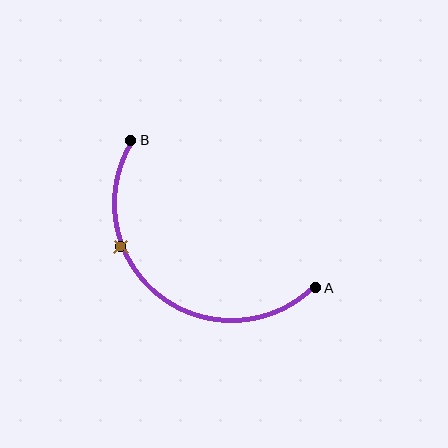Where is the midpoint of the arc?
The arc midpoint is the point on the curve farthest from the straight line joining A and B. It sits below and to the left of that line.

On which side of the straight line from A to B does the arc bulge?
The arc bulges below and to the left of the straight line connecting A and B.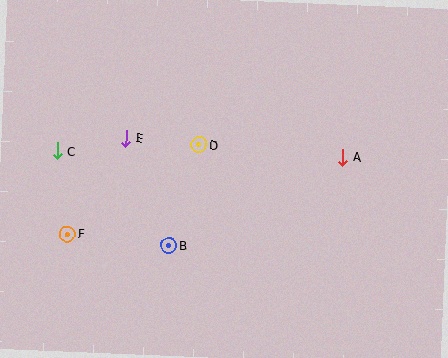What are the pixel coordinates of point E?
Point E is at (126, 138).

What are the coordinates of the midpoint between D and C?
The midpoint between D and C is at (128, 148).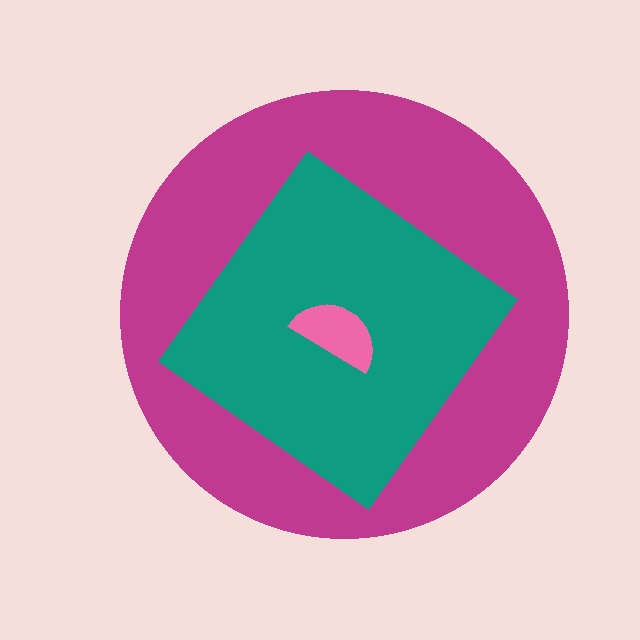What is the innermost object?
The pink semicircle.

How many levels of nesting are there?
3.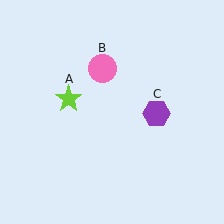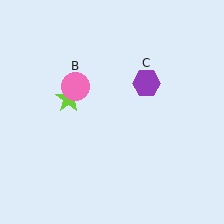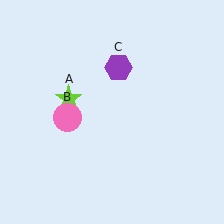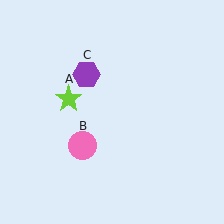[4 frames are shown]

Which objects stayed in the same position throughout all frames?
Lime star (object A) remained stationary.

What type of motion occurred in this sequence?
The pink circle (object B), purple hexagon (object C) rotated counterclockwise around the center of the scene.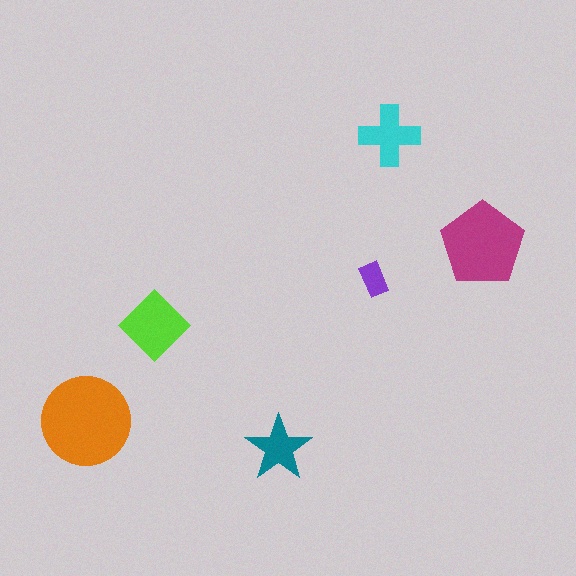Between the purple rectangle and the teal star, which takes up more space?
The teal star.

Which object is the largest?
The orange circle.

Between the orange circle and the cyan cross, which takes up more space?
The orange circle.